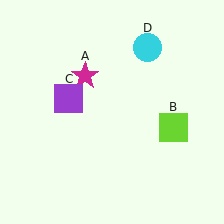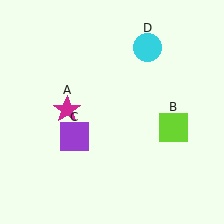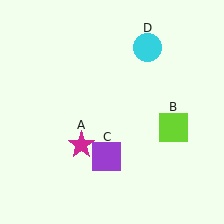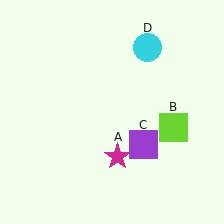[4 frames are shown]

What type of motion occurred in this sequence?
The magenta star (object A), purple square (object C) rotated counterclockwise around the center of the scene.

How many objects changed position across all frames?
2 objects changed position: magenta star (object A), purple square (object C).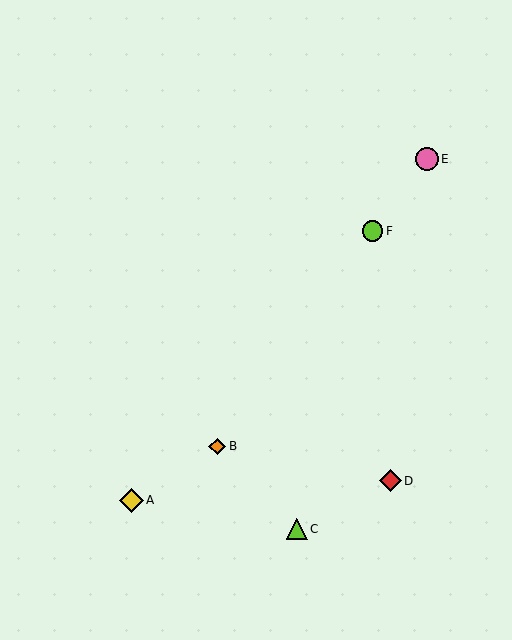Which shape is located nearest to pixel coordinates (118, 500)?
The yellow diamond (labeled A) at (131, 500) is nearest to that location.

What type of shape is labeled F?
Shape F is a lime circle.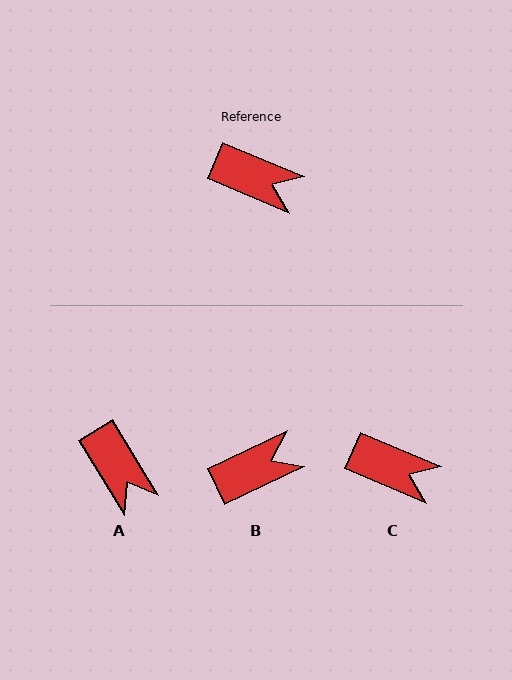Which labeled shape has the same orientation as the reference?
C.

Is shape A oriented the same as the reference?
No, it is off by about 36 degrees.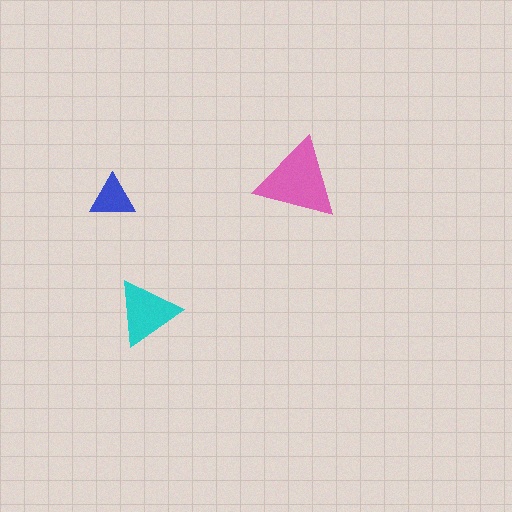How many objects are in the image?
There are 3 objects in the image.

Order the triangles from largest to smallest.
the pink one, the cyan one, the blue one.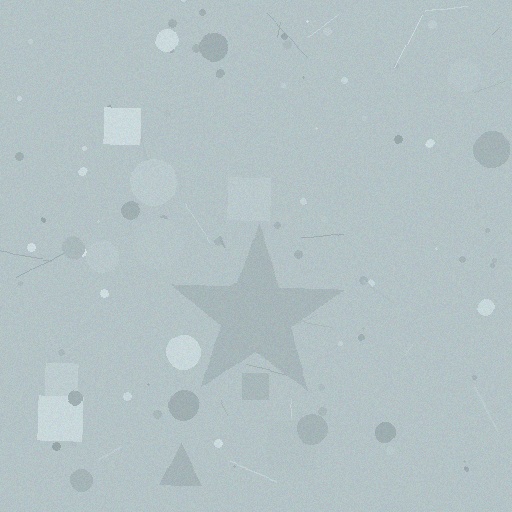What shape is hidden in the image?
A star is hidden in the image.